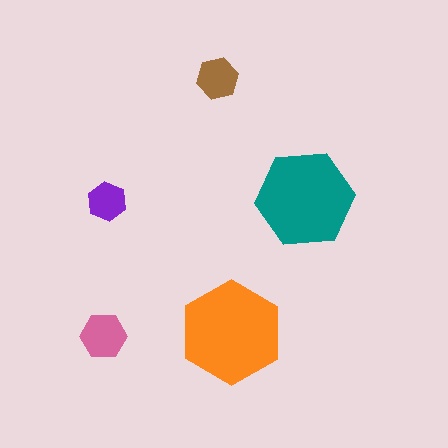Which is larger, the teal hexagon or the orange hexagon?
The orange one.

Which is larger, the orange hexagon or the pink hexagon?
The orange one.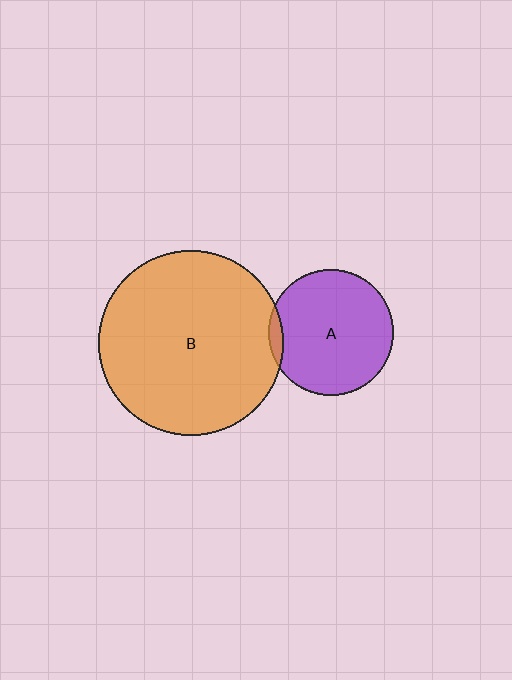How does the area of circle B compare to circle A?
Approximately 2.2 times.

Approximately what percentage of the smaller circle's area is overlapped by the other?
Approximately 5%.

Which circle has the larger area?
Circle B (orange).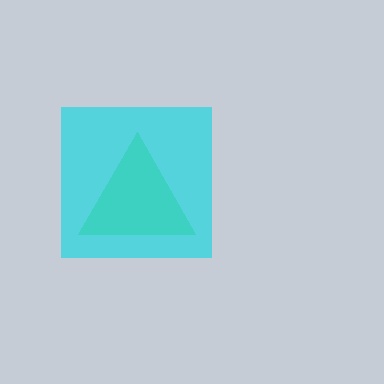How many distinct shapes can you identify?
There are 2 distinct shapes: a green triangle, a cyan square.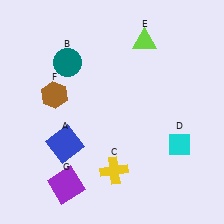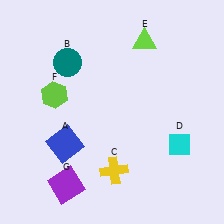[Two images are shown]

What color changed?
The hexagon (F) changed from brown in Image 1 to lime in Image 2.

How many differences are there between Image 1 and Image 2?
There is 1 difference between the two images.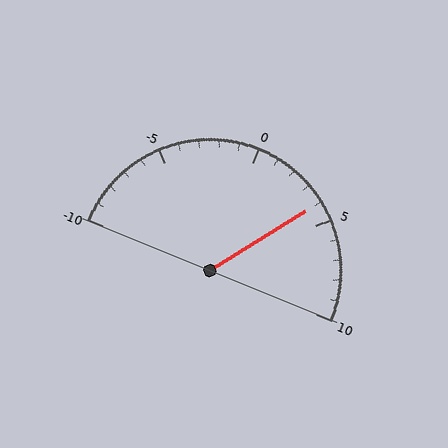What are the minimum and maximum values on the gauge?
The gauge ranges from -10 to 10.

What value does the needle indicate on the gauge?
The needle indicates approximately 4.